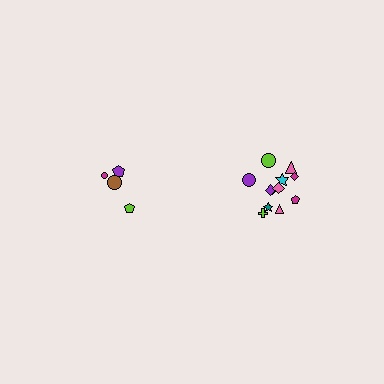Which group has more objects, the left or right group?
The right group.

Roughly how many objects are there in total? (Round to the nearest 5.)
Roughly 15 objects in total.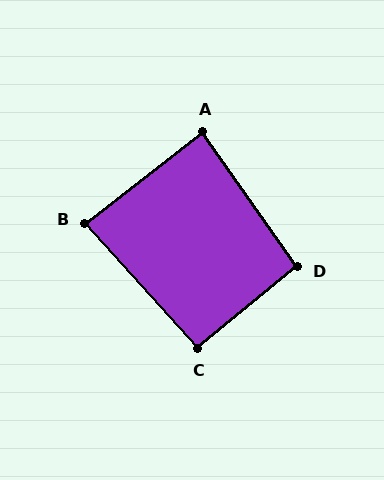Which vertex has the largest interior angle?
D, at approximately 94 degrees.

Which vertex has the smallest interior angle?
B, at approximately 86 degrees.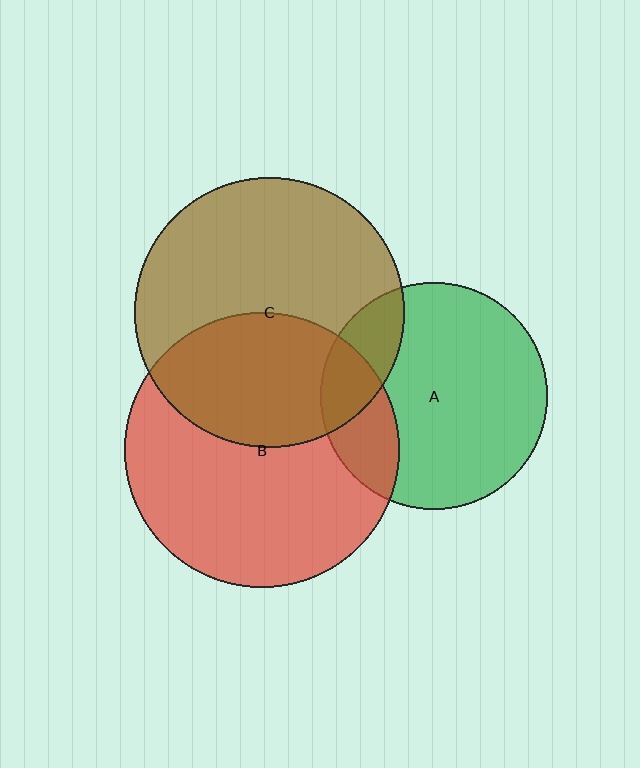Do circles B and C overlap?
Yes.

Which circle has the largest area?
Circle B (red).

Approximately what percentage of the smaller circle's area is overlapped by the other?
Approximately 40%.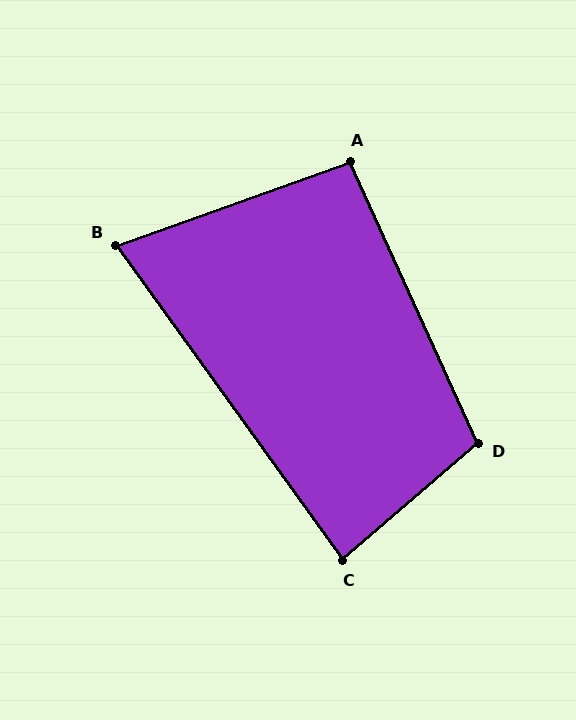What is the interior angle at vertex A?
Approximately 95 degrees (approximately right).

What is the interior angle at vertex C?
Approximately 85 degrees (approximately right).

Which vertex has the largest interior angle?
D, at approximately 106 degrees.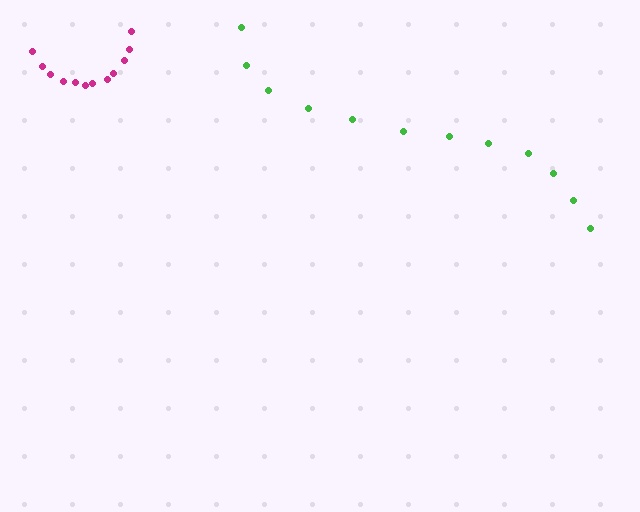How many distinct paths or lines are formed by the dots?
There are 2 distinct paths.